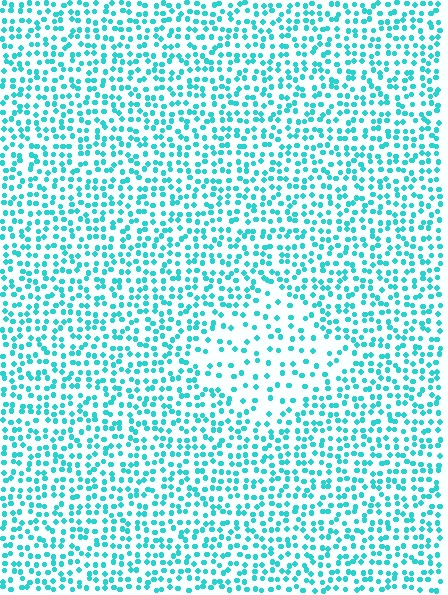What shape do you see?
I see a diamond.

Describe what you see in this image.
The image contains small cyan elements arranged at two different densities. A diamond-shaped region is visible where the elements are less densely packed than the surrounding area.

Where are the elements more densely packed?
The elements are more densely packed outside the diamond boundary.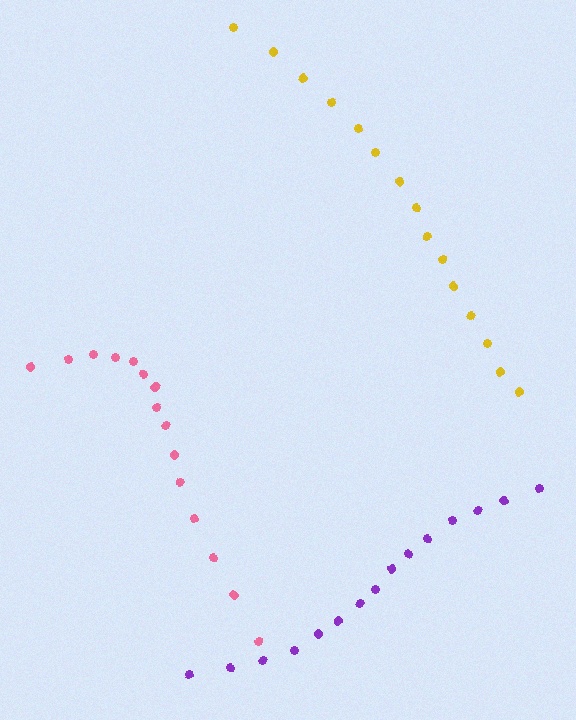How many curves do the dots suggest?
There are 3 distinct paths.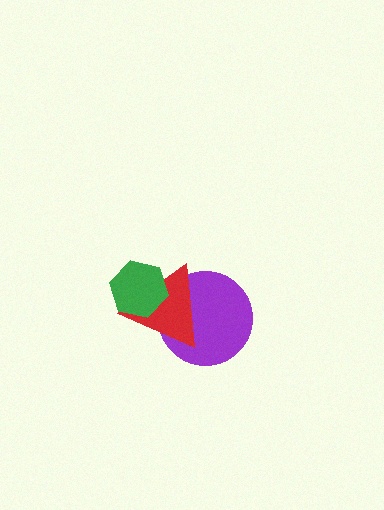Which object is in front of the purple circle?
The red triangle is in front of the purple circle.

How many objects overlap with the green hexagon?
1 object overlaps with the green hexagon.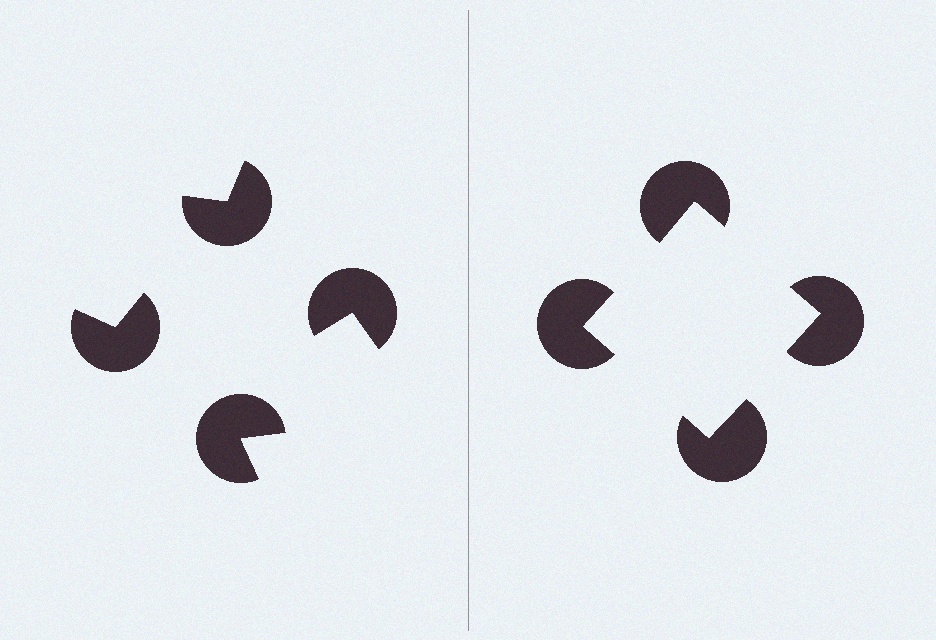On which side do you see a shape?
An illusory square appears on the right side. On the left side the wedge cuts are rotated, so no coherent shape forms.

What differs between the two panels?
The pac-man discs are positioned identically on both sides; only the wedge orientations differ. On the right they align to a square; on the left they are misaligned.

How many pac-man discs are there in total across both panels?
8 — 4 on each side.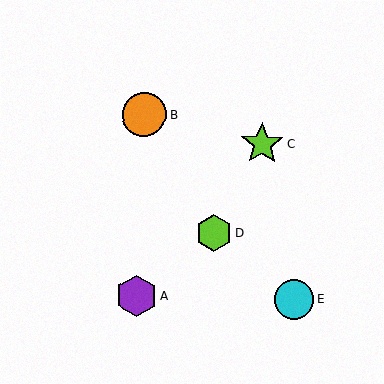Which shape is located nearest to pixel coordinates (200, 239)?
The lime hexagon (labeled D) at (214, 233) is nearest to that location.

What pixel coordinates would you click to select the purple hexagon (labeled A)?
Click at (137, 295) to select the purple hexagon A.